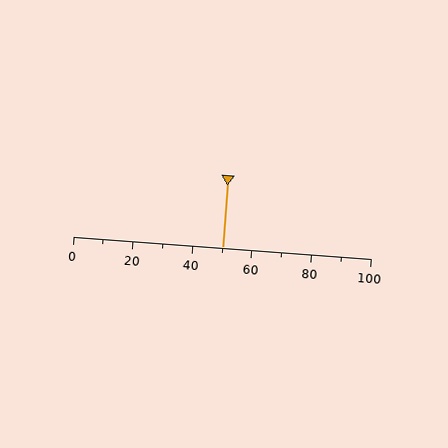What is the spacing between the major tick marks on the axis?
The major ticks are spaced 20 apart.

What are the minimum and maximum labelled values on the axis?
The axis runs from 0 to 100.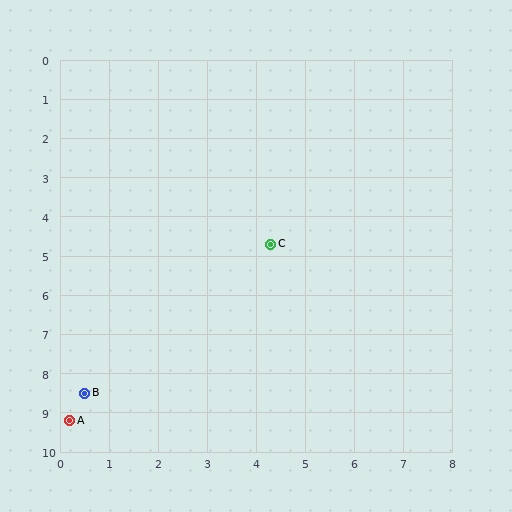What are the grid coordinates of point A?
Point A is at approximately (0.2, 9.2).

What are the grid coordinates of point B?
Point B is at approximately (0.5, 8.5).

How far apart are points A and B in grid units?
Points A and B are about 0.8 grid units apart.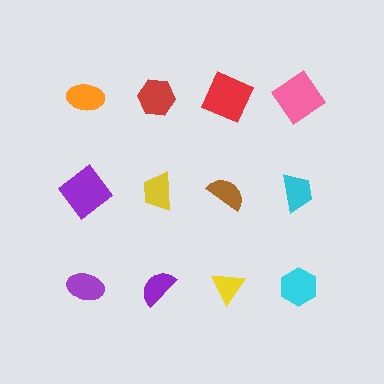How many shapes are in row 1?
4 shapes.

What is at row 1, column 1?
An orange ellipse.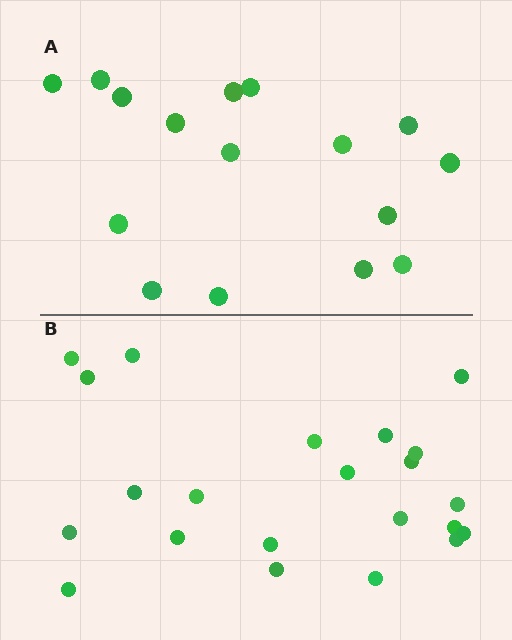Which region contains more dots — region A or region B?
Region B (the bottom region) has more dots.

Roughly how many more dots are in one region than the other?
Region B has about 6 more dots than region A.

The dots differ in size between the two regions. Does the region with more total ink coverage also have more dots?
No. Region A has more total ink coverage because its dots are larger, but region B actually contains more individual dots. Total area can be misleading — the number of items is what matters here.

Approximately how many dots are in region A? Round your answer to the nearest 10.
About 20 dots. (The exact count is 16, which rounds to 20.)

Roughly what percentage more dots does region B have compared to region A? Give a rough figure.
About 40% more.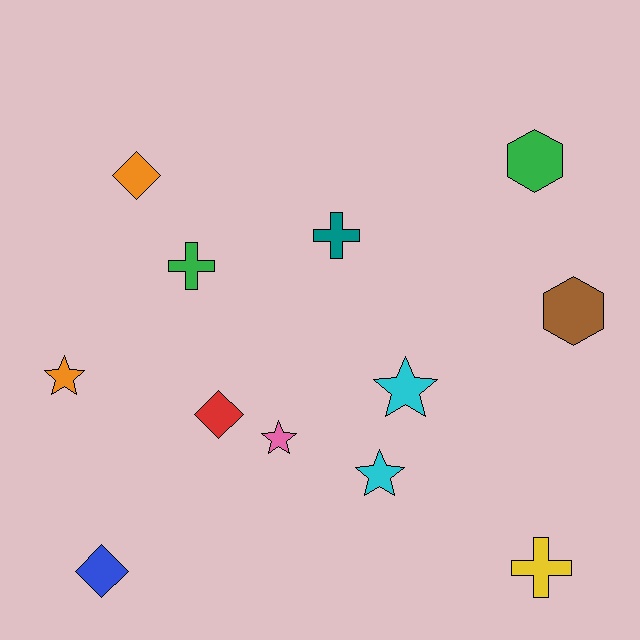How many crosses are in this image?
There are 3 crosses.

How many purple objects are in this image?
There are no purple objects.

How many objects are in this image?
There are 12 objects.